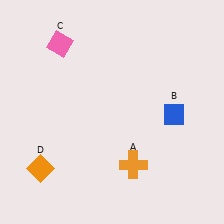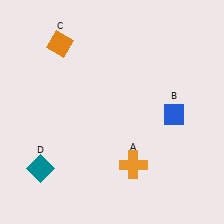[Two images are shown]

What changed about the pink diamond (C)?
In Image 1, C is pink. In Image 2, it changed to orange.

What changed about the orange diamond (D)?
In Image 1, D is orange. In Image 2, it changed to teal.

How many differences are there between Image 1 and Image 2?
There are 2 differences between the two images.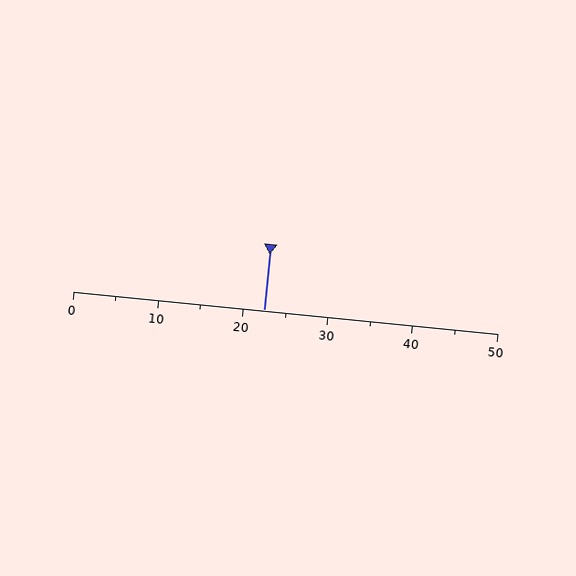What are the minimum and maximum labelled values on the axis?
The axis runs from 0 to 50.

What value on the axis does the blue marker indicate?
The marker indicates approximately 22.5.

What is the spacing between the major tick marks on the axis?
The major ticks are spaced 10 apart.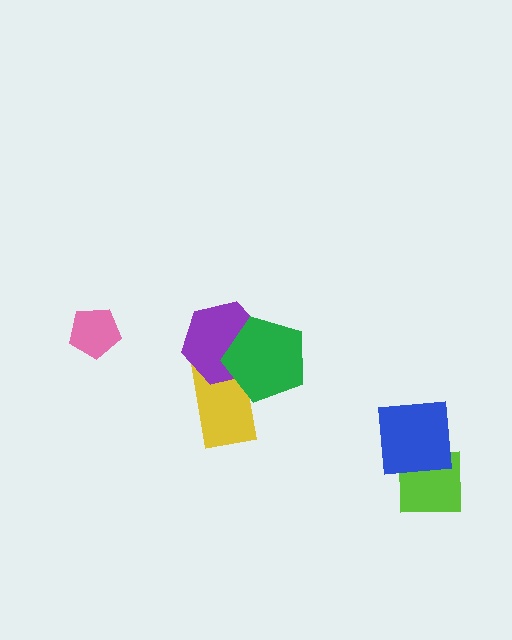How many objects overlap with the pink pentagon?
0 objects overlap with the pink pentagon.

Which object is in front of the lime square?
The blue square is in front of the lime square.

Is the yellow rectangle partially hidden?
Yes, it is partially covered by another shape.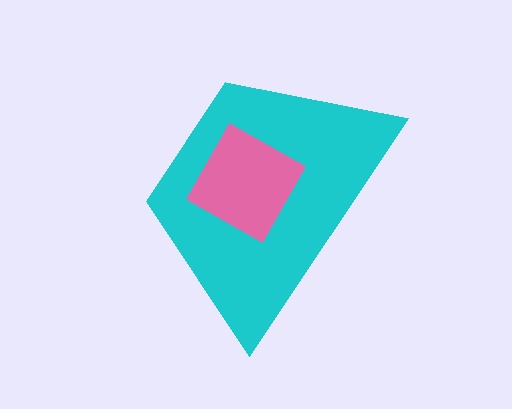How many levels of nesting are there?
2.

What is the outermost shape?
The cyan trapezoid.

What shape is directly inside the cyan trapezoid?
The pink diamond.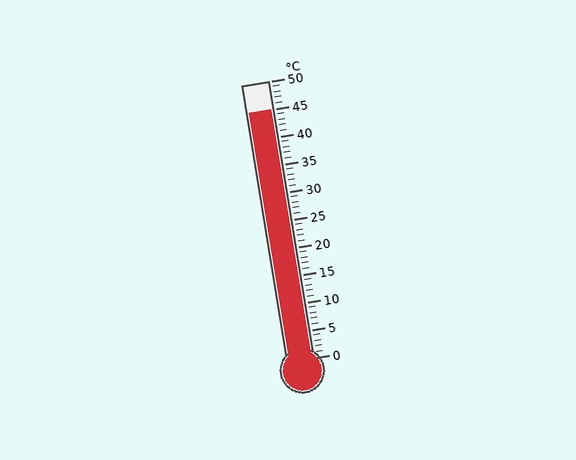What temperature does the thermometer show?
The thermometer shows approximately 45°C.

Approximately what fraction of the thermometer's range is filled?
The thermometer is filled to approximately 90% of its range.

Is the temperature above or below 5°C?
The temperature is above 5°C.